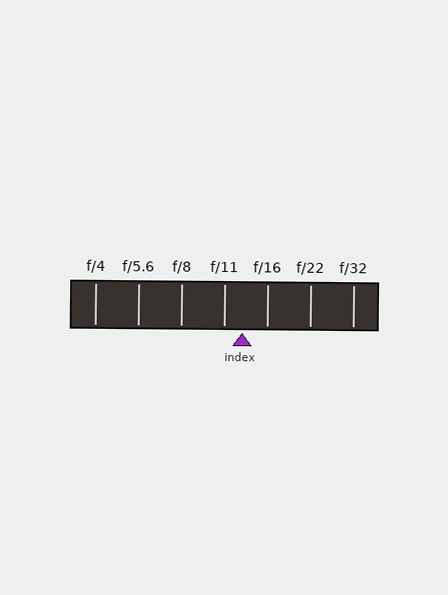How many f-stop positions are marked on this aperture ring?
There are 7 f-stop positions marked.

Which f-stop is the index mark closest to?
The index mark is closest to f/11.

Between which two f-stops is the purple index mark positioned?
The index mark is between f/11 and f/16.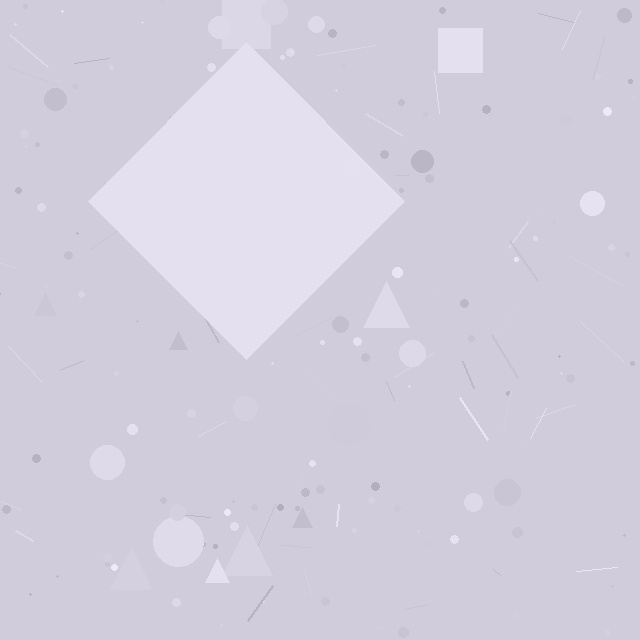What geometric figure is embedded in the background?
A diamond is embedded in the background.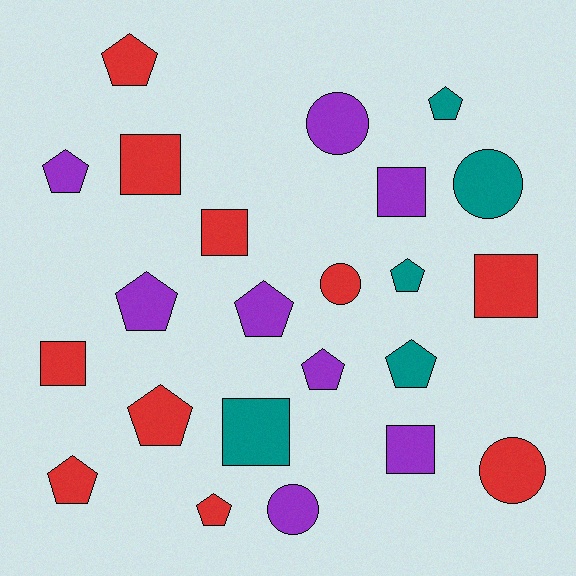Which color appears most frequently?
Red, with 10 objects.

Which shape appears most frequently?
Pentagon, with 11 objects.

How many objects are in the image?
There are 23 objects.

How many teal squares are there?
There is 1 teal square.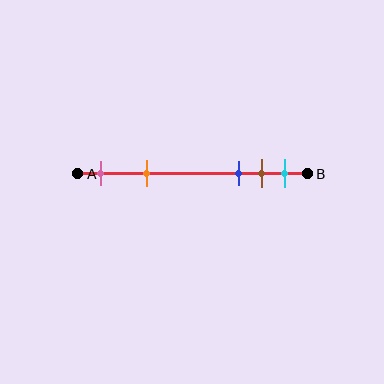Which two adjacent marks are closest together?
The brown and cyan marks are the closest adjacent pair.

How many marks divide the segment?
There are 5 marks dividing the segment.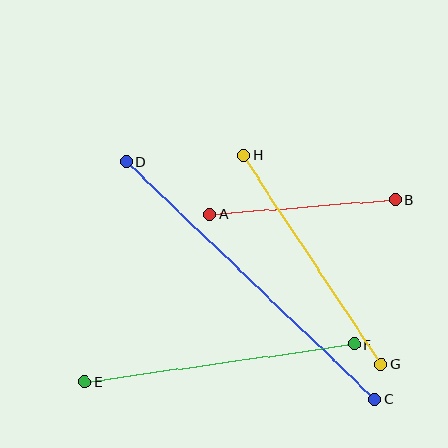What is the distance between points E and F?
The distance is approximately 272 pixels.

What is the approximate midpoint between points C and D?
The midpoint is at approximately (250, 280) pixels.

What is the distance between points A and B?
The distance is approximately 186 pixels.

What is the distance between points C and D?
The distance is approximately 344 pixels.